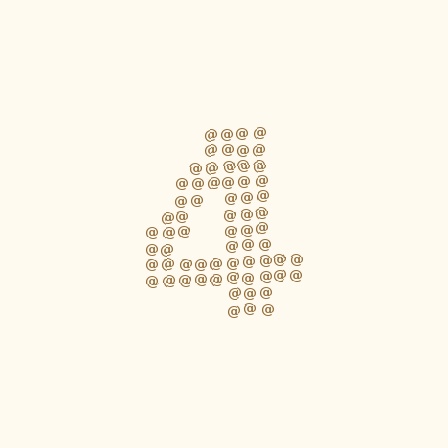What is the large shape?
The large shape is the digit 4.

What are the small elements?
The small elements are at signs.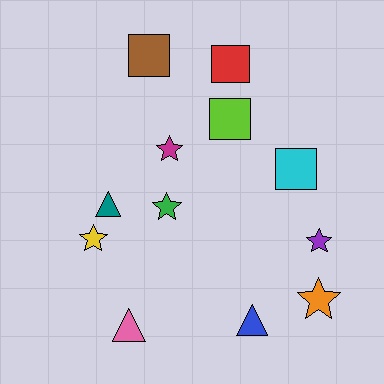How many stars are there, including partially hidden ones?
There are 5 stars.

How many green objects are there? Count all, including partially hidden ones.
There is 1 green object.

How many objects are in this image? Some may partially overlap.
There are 12 objects.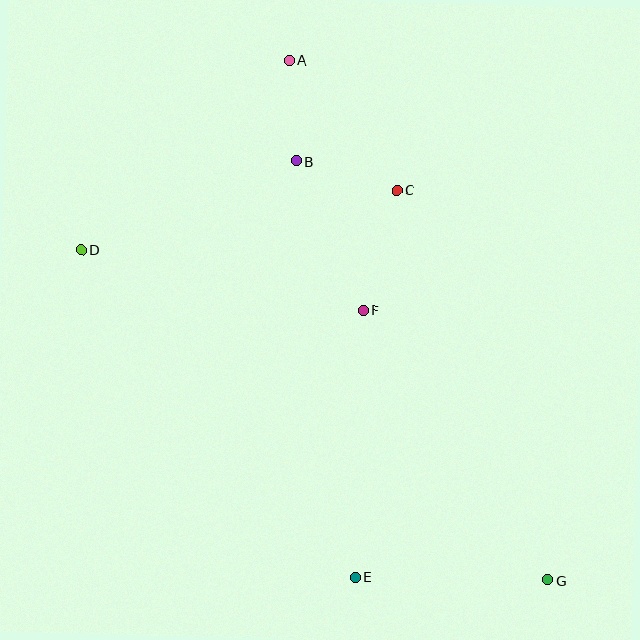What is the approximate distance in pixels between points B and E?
The distance between B and E is approximately 421 pixels.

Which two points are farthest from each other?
Points A and G are farthest from each other.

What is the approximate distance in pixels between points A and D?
The distance between A and D is approximately 281 pixels.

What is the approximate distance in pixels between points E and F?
The distance between E and F is approximately 267 pixels.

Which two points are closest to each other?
Points A and B are closest to each other.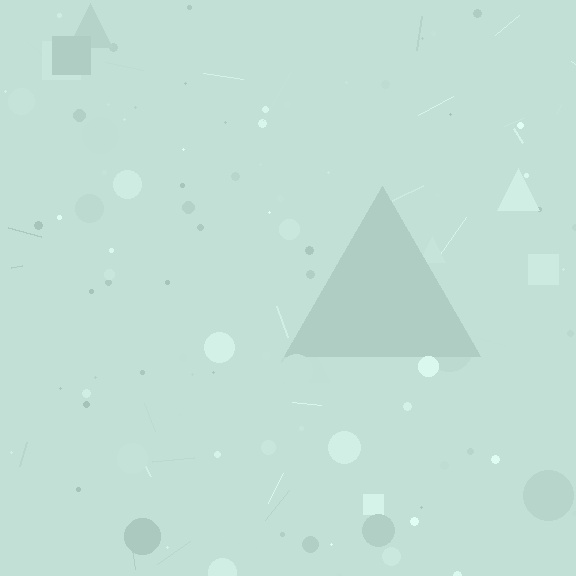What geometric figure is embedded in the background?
A triangle is embedded in the background.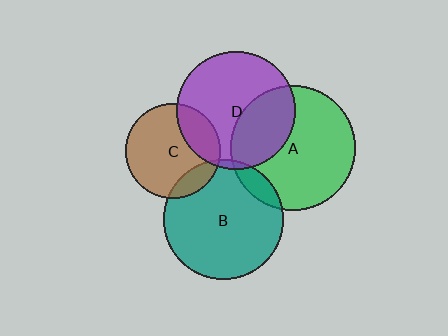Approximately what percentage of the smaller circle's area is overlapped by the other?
Approximately 25%.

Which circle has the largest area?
Circle A (green).